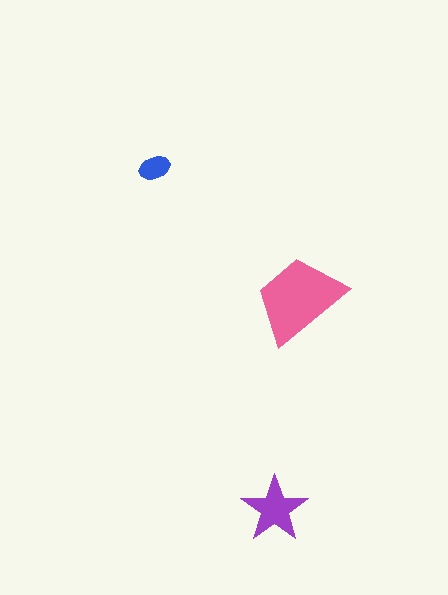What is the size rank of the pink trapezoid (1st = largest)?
1st.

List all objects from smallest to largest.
The blue ellipse, the purple star, the pink trapezoid.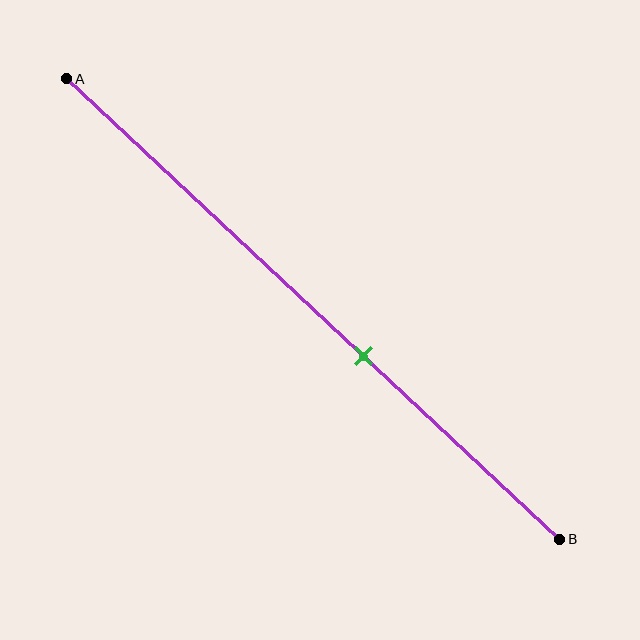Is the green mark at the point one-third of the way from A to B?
No, the mark is at about 60% from A, not at the 33% one-third point.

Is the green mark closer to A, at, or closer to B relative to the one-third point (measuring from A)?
The green mark is closer to point B than the one-third point of segment AB.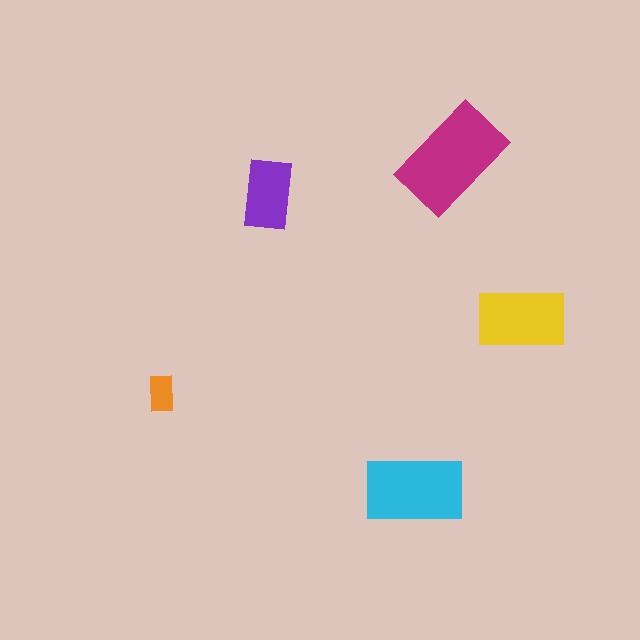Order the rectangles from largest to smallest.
the magenta one, the cyan one, the yellow one, the purple one, the orange one.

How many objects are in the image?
There are 5 objects in the image.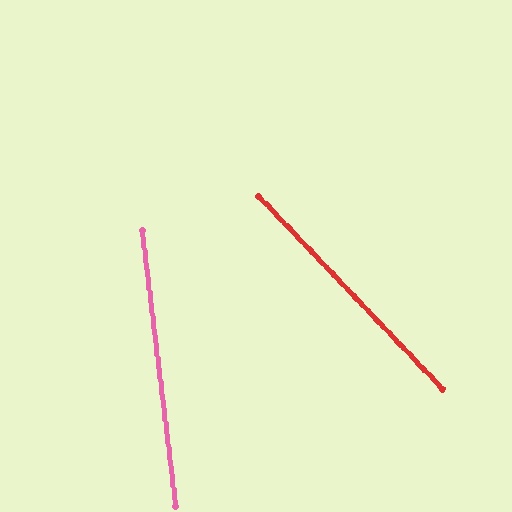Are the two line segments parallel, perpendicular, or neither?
Neither parallel nor perpendicular — they differ by about 37°.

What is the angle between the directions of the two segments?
Approximately 37 degrees.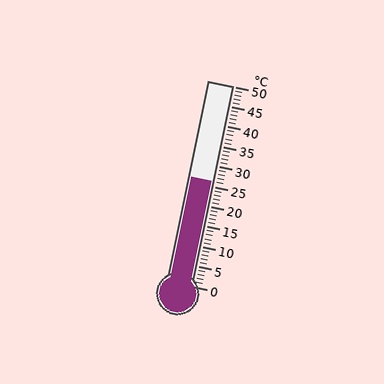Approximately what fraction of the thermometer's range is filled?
The thermometer is filled to approximately 50% of its range.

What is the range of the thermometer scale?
The thermometer scale ranges from 0°C to 50°C.